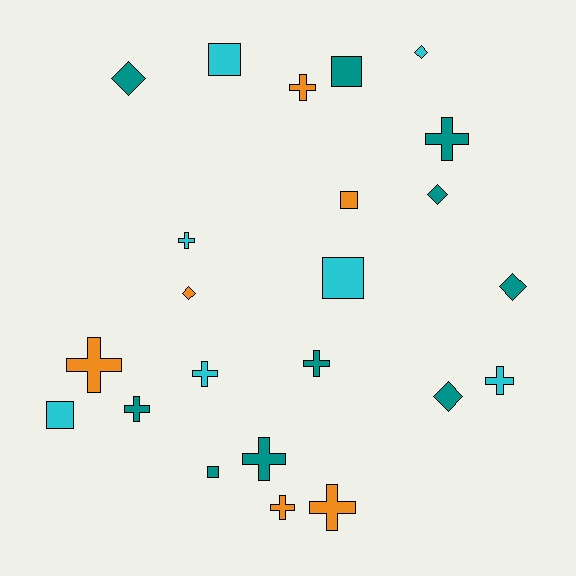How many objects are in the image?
There are 23 objects.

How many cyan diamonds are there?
There is 1 cyan diamond.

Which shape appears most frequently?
Cross, with 11 objects.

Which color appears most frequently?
Teal, with 10 objects.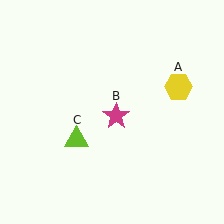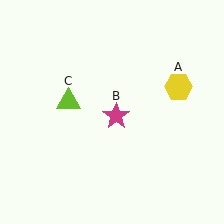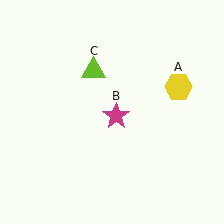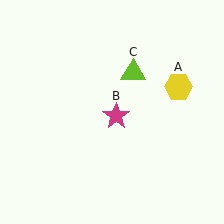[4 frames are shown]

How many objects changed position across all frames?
1 object changed position: lime triangle (object C).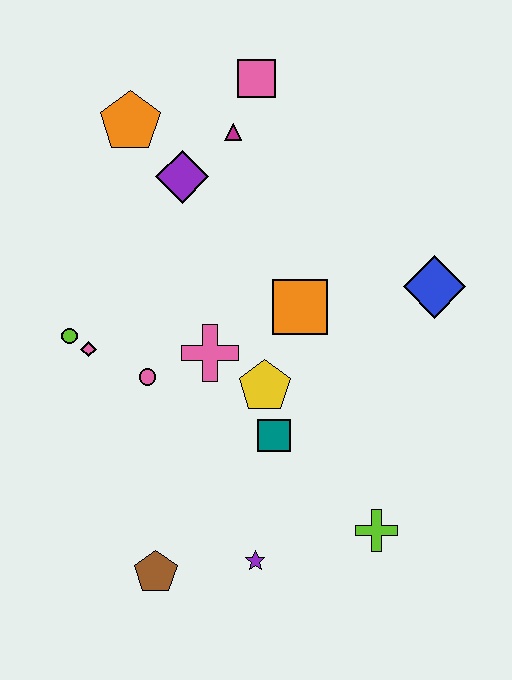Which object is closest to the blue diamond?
The orange square is closest to the blue diamond.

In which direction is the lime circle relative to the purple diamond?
The lime circle is below the purple diamond.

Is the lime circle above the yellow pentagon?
Yes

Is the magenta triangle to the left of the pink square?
Yes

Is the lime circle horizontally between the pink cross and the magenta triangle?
No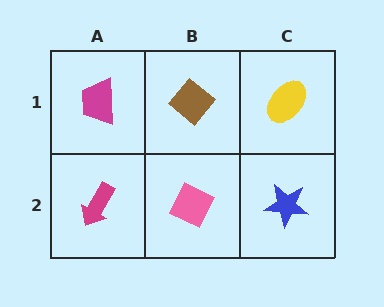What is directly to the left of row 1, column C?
A brown diamond.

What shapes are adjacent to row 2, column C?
A yellow ellipse (row 1, column C), a pink diamond (row 2, column B).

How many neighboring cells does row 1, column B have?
3.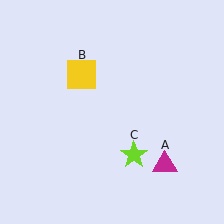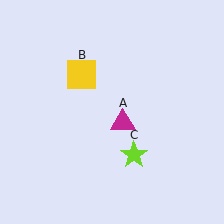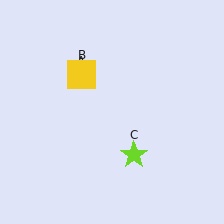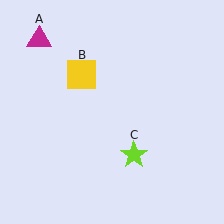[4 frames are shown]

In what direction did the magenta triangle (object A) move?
The magenta triangle (object A) moved up and to the left.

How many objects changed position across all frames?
1 object changed position: magenta triangle (object A).